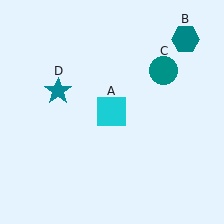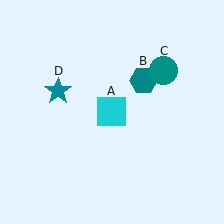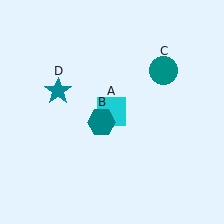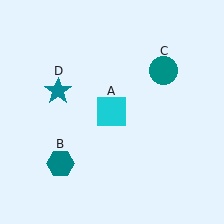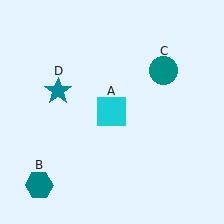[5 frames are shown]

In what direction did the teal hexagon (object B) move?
The teal hexagon (object B) moved down and to the left.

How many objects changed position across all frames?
1 object changed position: teal hexagon (object B).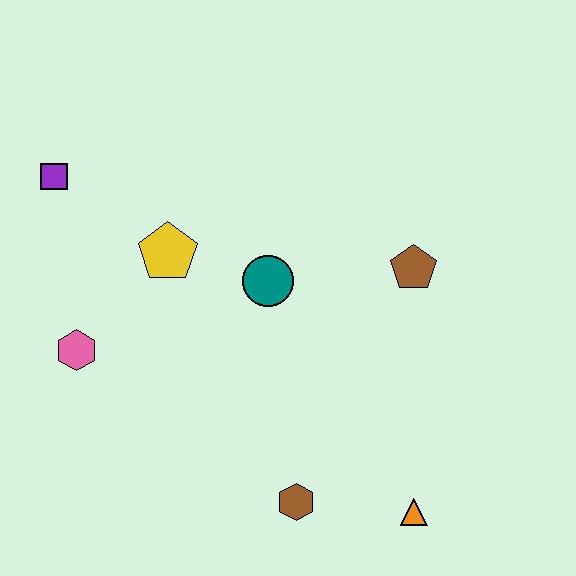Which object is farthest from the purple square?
The orange triangle is farthest from the purple square.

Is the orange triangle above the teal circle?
No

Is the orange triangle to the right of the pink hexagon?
Yes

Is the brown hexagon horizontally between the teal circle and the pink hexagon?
No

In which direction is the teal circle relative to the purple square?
The teal circle is to the right of the purple square.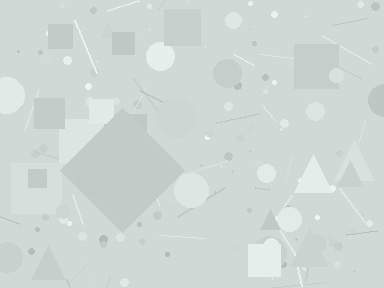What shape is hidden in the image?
A diamond is hidden in the image.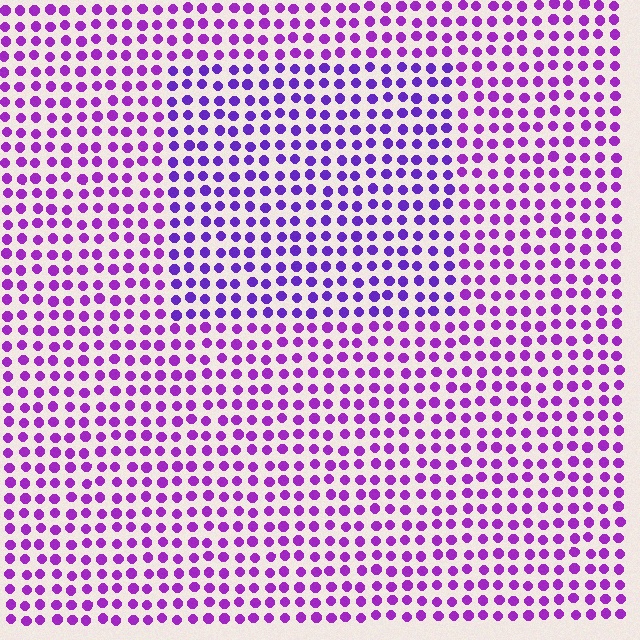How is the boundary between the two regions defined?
The boundary is defined purely by a slight shift in hue (about 23 degrees). Spacing, size, and orientation are identical on both sides.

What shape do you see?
I see a rectangle.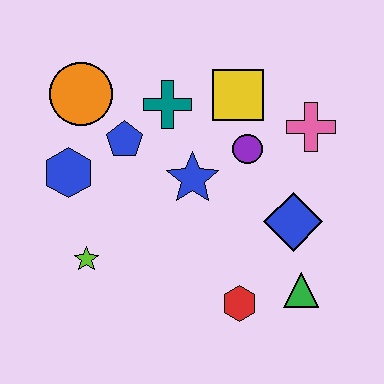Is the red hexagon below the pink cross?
Yes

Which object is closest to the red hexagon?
The green triangle is closest to the red hexagon.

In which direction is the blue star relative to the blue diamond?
The blue star is to the left of the blue diamond.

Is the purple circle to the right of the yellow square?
Yes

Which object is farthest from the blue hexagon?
The green triangle is farthest from the blue hexagon.